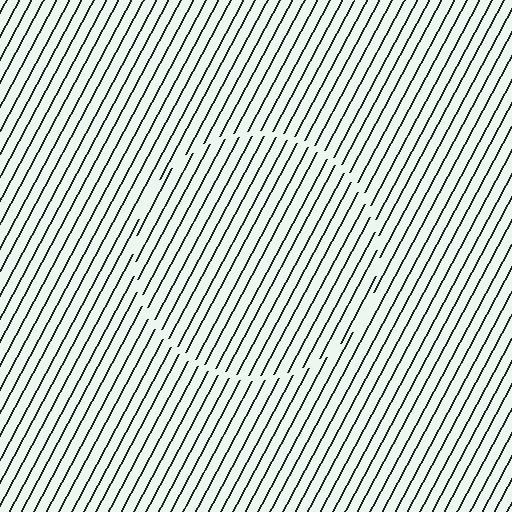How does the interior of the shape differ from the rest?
The interior of the shape contains the same grating, shifted by half a period — the contour is defined by the phase discontinuity where line-ends from the inner and outer gratings abut.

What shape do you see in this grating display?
An illusory circle. The interior of the shape contains the same grating, shifted by half a period — the contour is defined by the phase discontinuity where line-ends from the inner and outer gratings abut.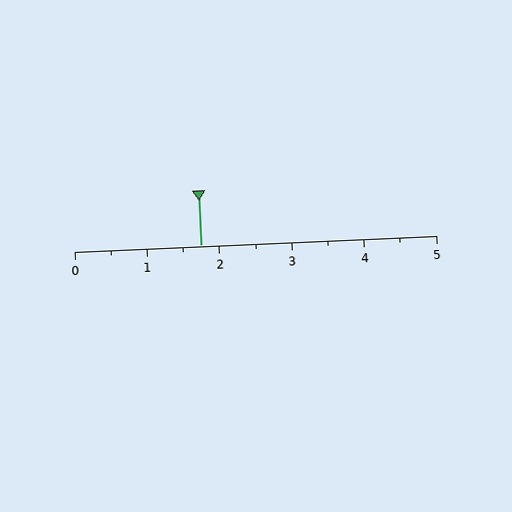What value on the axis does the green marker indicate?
The marker indicates approximately 1.8.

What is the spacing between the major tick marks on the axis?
The major ticks are spaced 1 apart.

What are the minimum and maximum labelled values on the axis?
The axis runs from 0 to 5.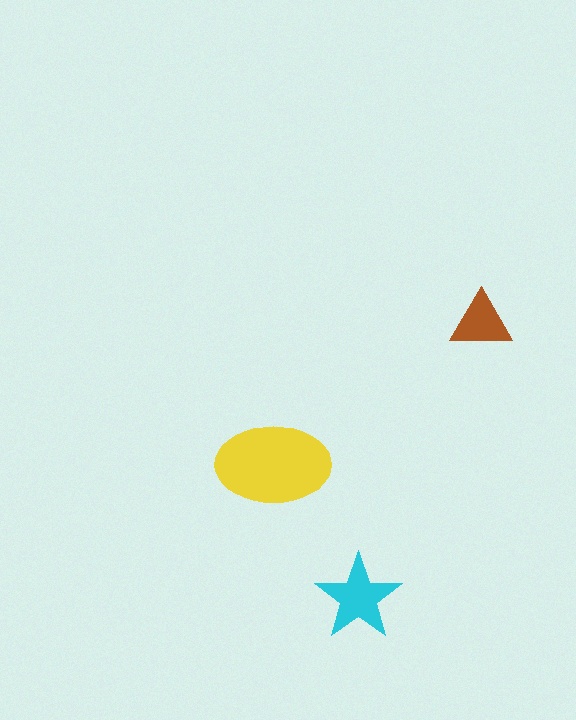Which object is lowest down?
The cyan star is bottommost.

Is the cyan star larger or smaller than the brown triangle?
Larger.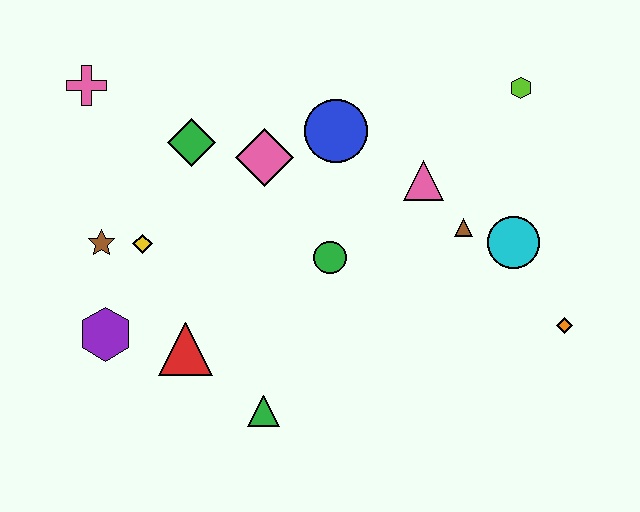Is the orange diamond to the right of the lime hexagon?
Yes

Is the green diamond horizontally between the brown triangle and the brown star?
Yes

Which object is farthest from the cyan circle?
The pink cross is farthest from the cyan circle.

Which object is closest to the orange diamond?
The cyan circle is closest to the orange diamond.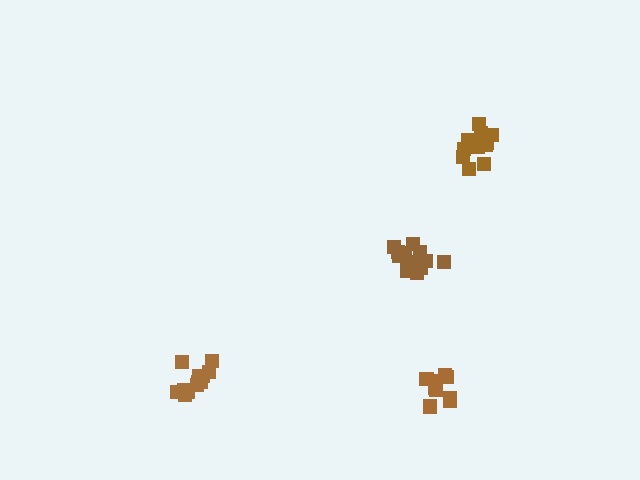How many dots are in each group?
Group 1: 13 dots, Group 2: 12 dots, Group 3: 9 dots, Group 4: 12 dots (46 total).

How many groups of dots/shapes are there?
There are 4 groups.